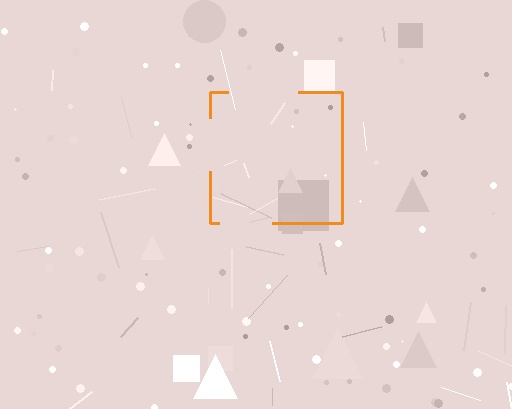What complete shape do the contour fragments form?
The contour fragments form a square.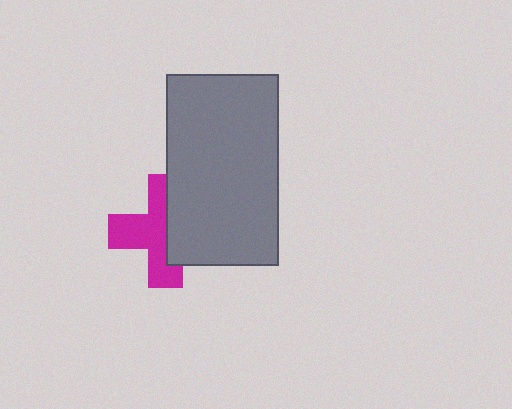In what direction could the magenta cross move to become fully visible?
The magenta cross could move left. That would shift it out from behind the gray rectangle entirely.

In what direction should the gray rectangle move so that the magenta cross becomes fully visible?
The gray rectangle should move right. That is the shortest direction to clear the overlap and leave the magenta cross fully visible.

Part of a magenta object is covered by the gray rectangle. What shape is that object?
It is a cross.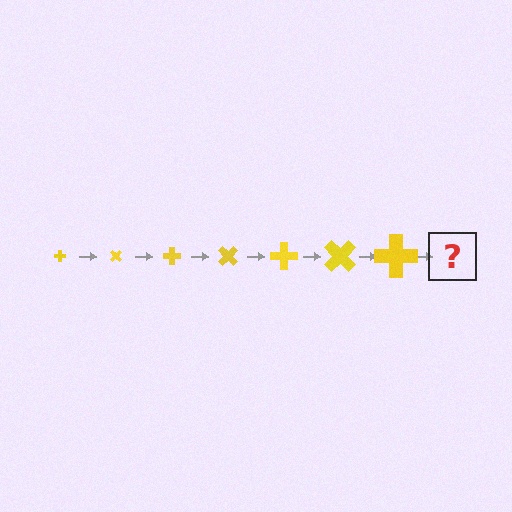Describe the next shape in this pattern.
It should be a cross, larger than the previous one and rotated 315 degrees from the start.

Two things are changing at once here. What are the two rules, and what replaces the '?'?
The two rules are that the cross grows larger each step and it rotates 45 degrees each step. The '?' should be a cross, larger than the previous one and rotated 315 degrees from the start.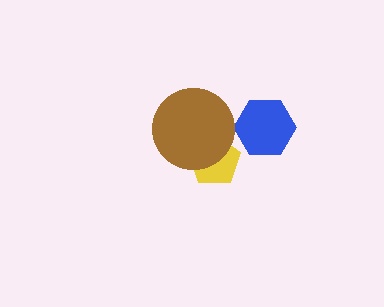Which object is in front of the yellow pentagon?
The brown circle is in front of the yellow pentagon.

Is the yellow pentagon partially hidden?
Yes, it is partially covered by another shape.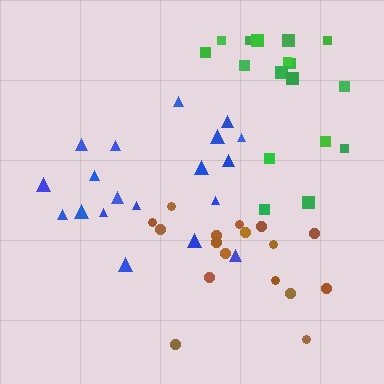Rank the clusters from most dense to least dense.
brown, green, blue.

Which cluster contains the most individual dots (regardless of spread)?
Blue (19).